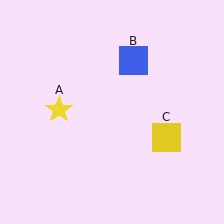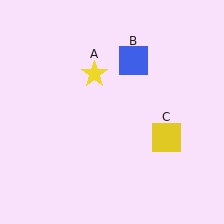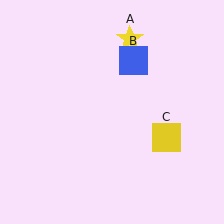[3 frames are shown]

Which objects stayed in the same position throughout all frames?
Blue square (object B) and yellow square (object C) remained stationary.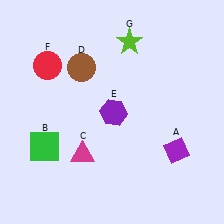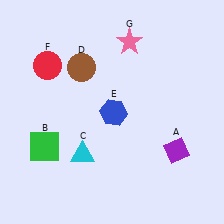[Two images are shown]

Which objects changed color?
C changed from magenta to cyan. E changed from purple to blue. G changed from lime to pink.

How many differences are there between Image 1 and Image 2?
There are 3 differences between the two images.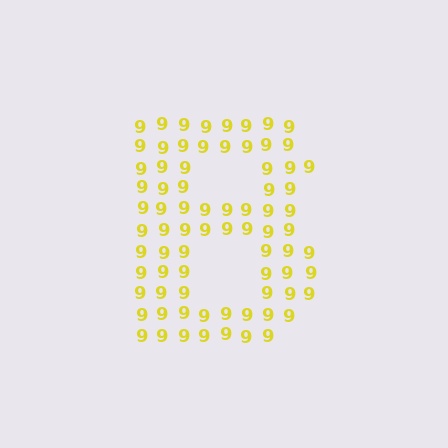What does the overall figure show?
The overall figure shows the letter B.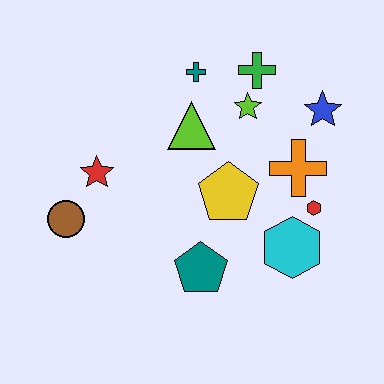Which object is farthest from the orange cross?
The brown circle is farthest from the orange cross.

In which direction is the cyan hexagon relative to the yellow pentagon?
The cyan hexagon is to the right of the yellow pentagon.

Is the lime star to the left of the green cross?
Yes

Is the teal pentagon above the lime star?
No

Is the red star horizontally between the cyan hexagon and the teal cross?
No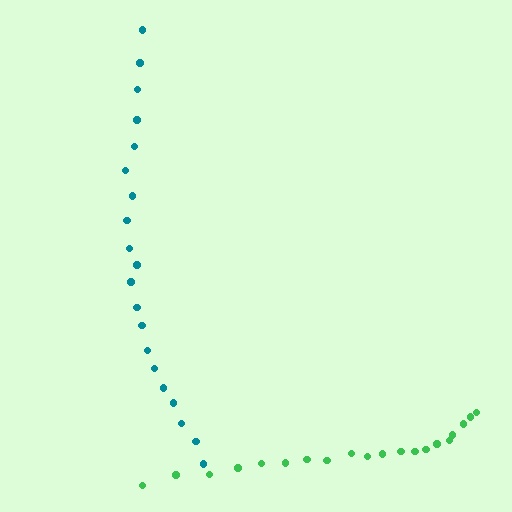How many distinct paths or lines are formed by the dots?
There are 2 distinct paths.